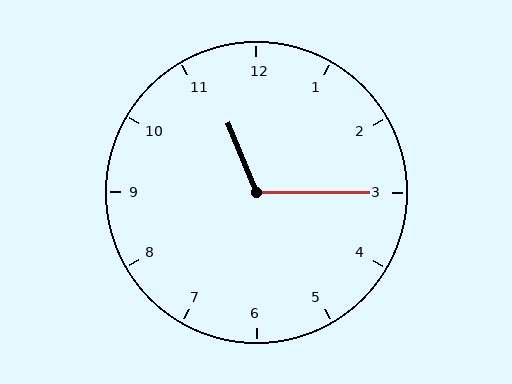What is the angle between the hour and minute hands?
Approximately 112 degrees.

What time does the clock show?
11:15.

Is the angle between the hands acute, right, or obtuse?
It is obtuse.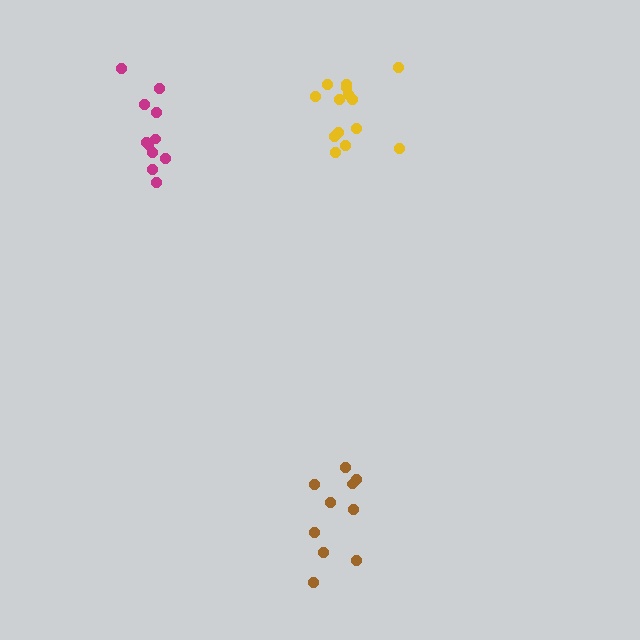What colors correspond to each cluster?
The clusters are colored: brown, yellow, magenta.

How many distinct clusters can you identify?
There are 3 distinct clusters.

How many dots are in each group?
Group 1: 10 dots, Group 2: 14 dots, Group 3: 11 dots (35 total).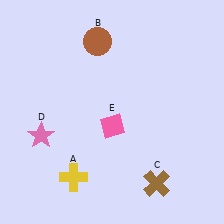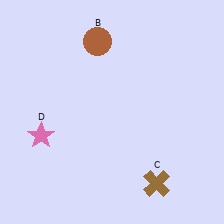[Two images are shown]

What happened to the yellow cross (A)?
The yellow cross (A) was removed in Image 2. It was in the bottom-left area of Image 1.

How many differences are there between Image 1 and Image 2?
There are 2 differences between the two images.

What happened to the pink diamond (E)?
The pink diamond (E) was removed in Image 2. It was in the bottom-right area of Image 1.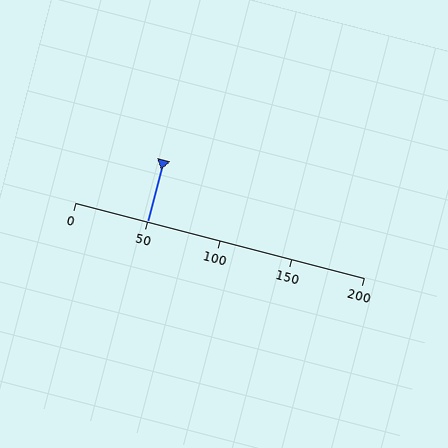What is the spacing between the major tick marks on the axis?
The major ticks are spaced 50 apart.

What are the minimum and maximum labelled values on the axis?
The axis runs from 0 to 200.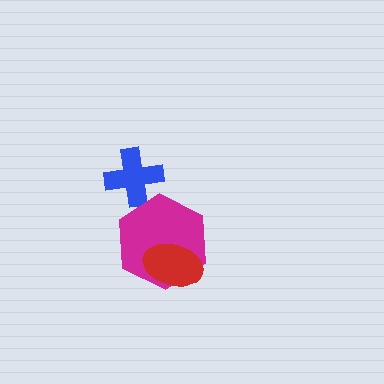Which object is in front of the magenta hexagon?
The red ellipse is in front of the magenta hexagon.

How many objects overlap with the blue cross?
0 objects overlap with the blue cross.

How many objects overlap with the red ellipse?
1 object overlaps with the red ellipse.